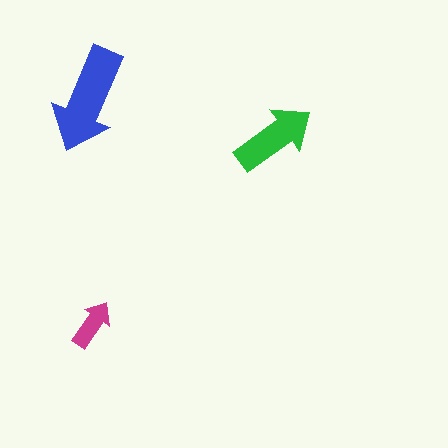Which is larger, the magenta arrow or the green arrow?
The green one.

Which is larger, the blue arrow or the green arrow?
The blue one.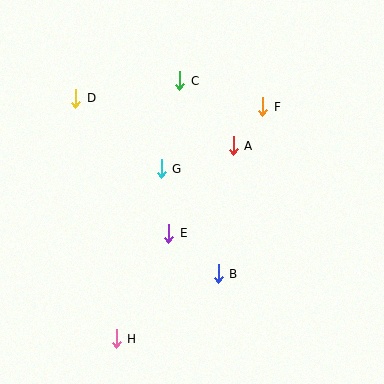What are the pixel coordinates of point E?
Point E is at (169, 233).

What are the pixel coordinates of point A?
Point A is at (233, 146).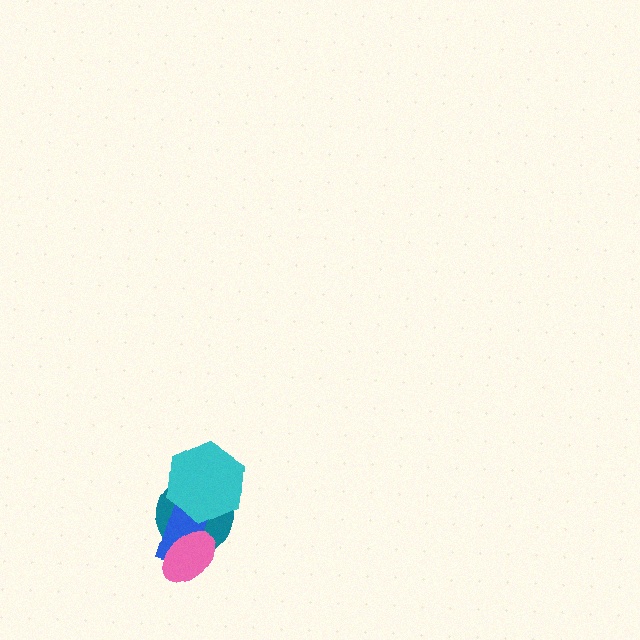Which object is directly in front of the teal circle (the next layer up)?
The blue rectangle is directly in front of the teal circle.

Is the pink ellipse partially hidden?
No, no other shape covers it.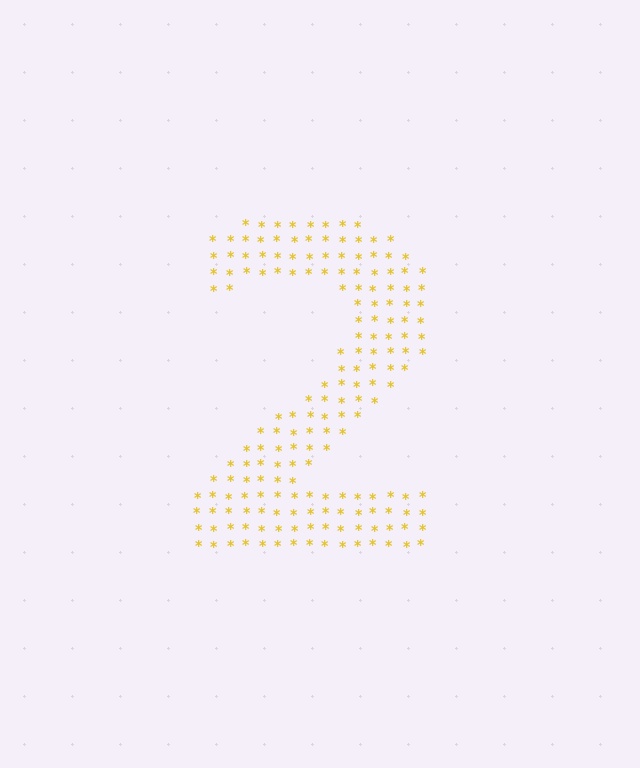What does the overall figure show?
The overall figure shows the digit 2.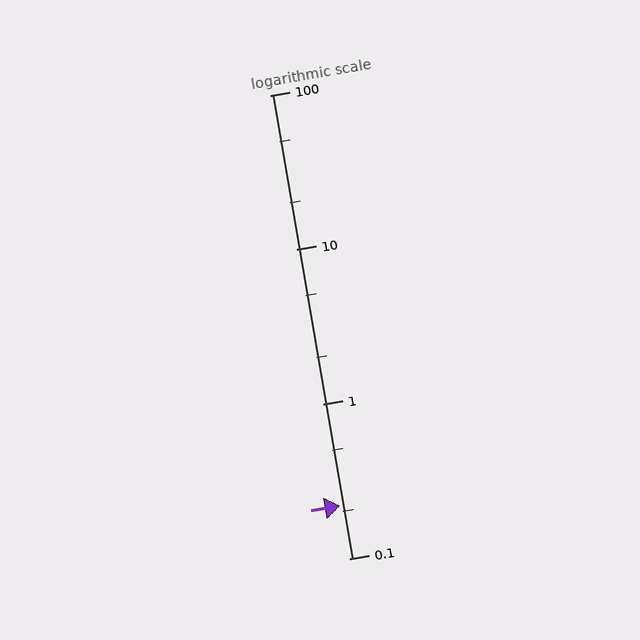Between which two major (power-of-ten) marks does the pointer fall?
The pointer is between 0.1 and 1.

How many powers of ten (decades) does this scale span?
The scale spans 3 decades, from 0.1 to 100.